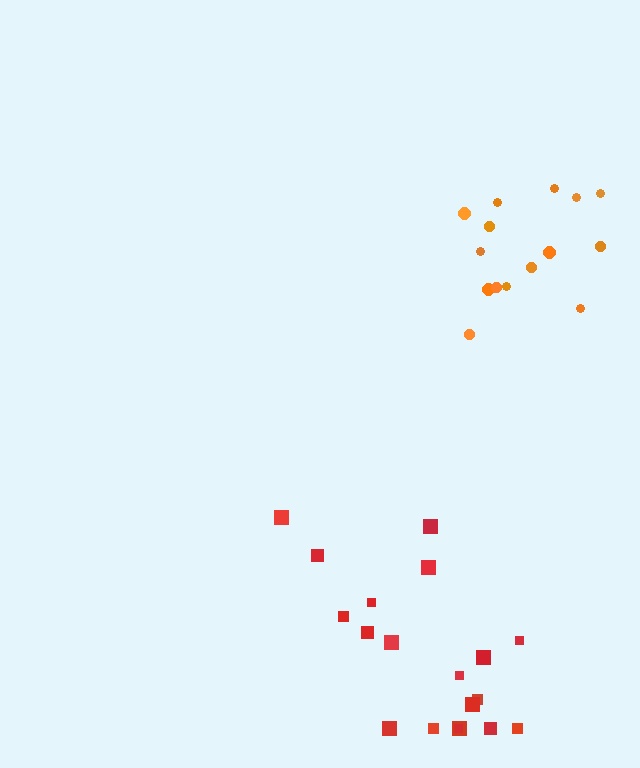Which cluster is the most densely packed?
Red.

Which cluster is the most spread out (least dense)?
Orange.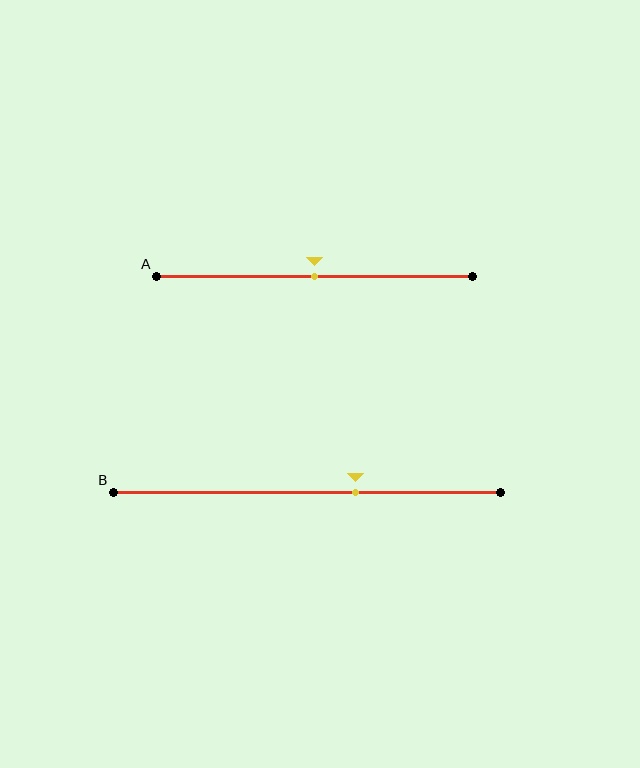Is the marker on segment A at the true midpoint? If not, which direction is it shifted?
Yes, the marker on segment A is at the true midpoint.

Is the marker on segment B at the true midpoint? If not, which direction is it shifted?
No, the marker on segment B is shifted to the right by about 12% of the segment length.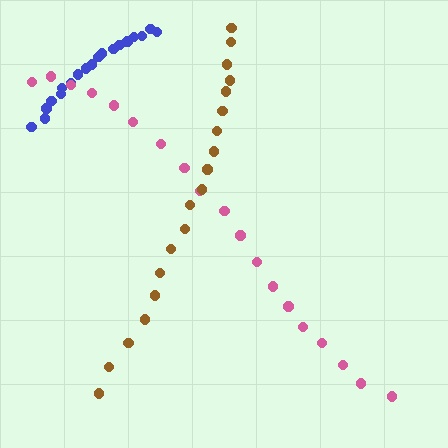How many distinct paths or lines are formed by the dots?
There are 3 distinct paths.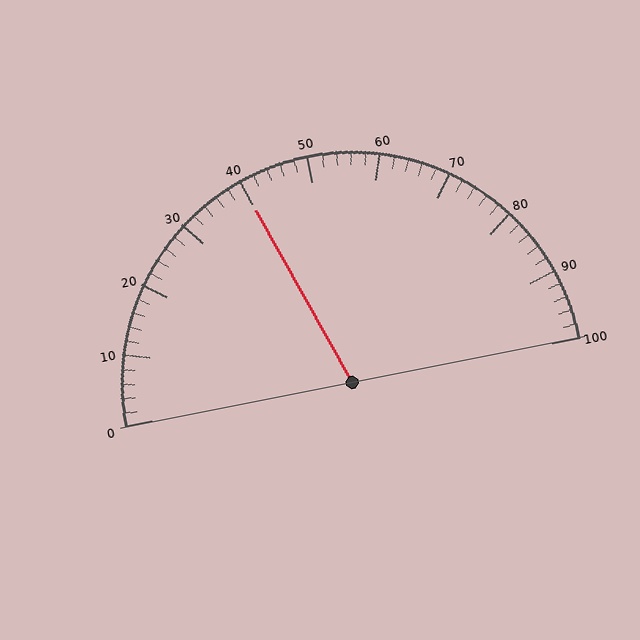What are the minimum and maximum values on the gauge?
The gauge ranges from 0 to 100.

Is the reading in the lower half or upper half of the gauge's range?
The reading is in the lower half of the range (0 to 100).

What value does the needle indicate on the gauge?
The needle indicates approximately 40.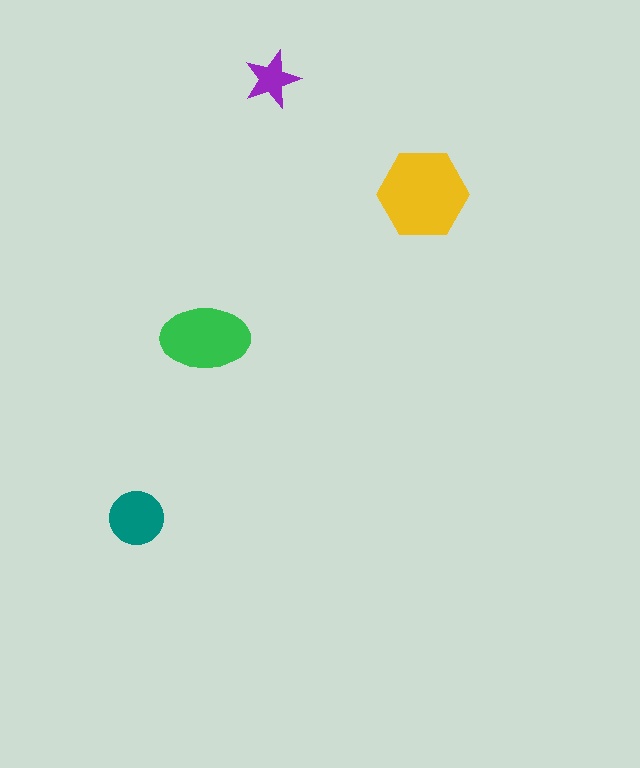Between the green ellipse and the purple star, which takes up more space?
The green ellipse.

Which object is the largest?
The yellow hexagon.